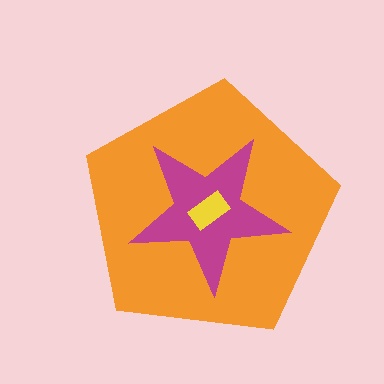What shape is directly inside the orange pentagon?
The magenta star.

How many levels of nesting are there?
3.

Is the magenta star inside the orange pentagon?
Yes.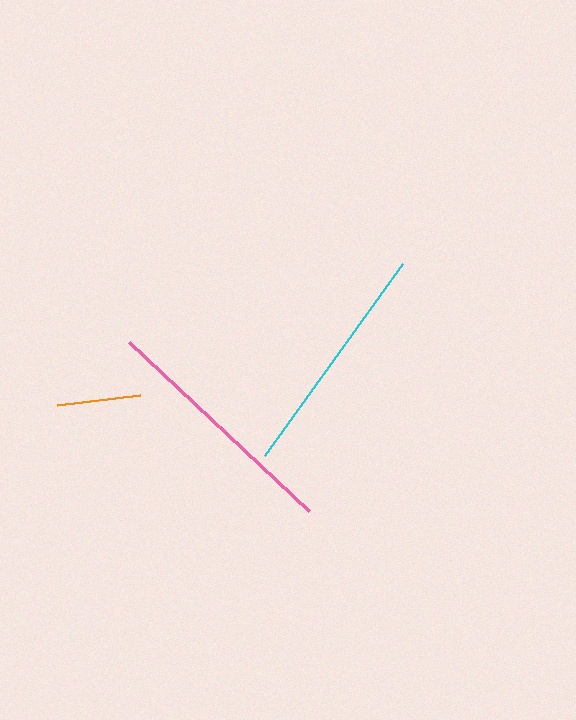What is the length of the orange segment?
The orange segment is approximately 84 pixels long.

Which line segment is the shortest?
The orange line is the shortest at approximately 84 pixels.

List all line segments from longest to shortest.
From longest to shortest: pink, cyan, orange.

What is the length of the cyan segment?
The cyan segment is approximately 236 pixels long.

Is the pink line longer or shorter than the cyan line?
The pink line is longer than the cyan line.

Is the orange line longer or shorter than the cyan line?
The cyan line is longer than the orange line.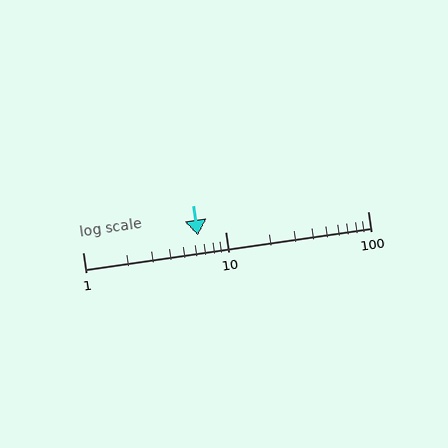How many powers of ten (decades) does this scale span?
The scale spans 2 decades, from 1 to 100.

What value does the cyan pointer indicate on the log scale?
The pointer indicates approximately 6.4.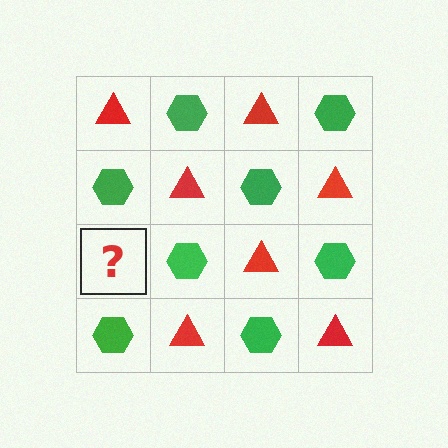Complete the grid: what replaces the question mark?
The question mark should be replaced with a red triangle.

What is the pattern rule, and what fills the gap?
The rule is that it alternates red triangle and green hexagon in a checkerboard pattern. The gap should be filled with a red triangle.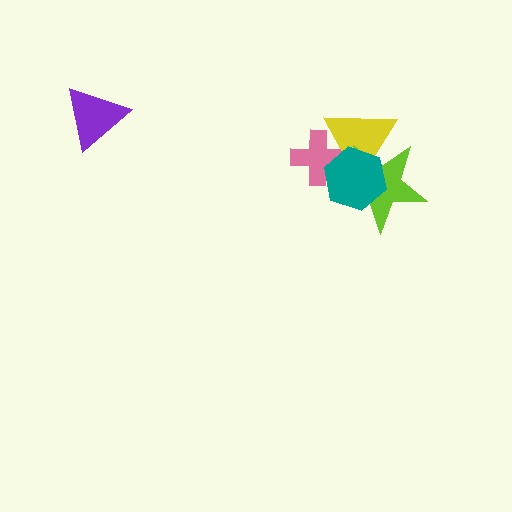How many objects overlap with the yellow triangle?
3 objects overlap with the yellow triangle.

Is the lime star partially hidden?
Yes, it is partially covered by another shape.